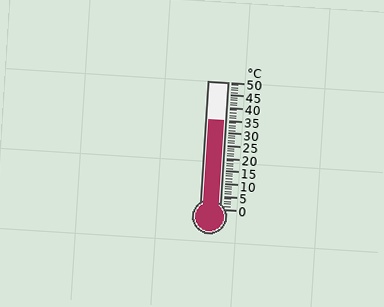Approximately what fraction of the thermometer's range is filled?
The thermometer is filled to approximately 70% of its range.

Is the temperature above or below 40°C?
The temperature is below 40°C.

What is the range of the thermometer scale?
The thermometer scale ranges from 0°C to 50°C.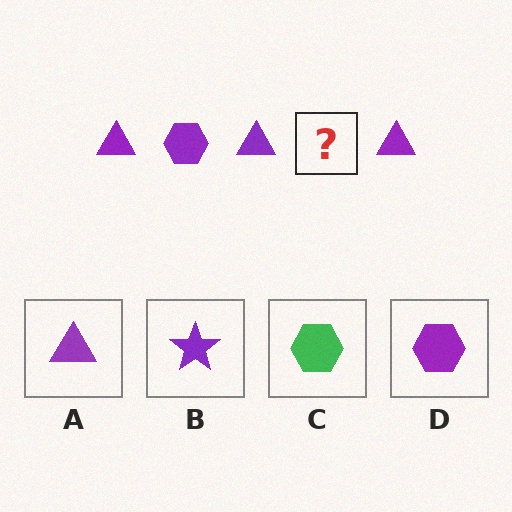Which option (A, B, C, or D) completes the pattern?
D.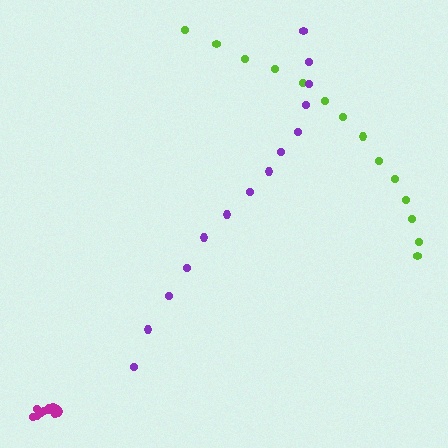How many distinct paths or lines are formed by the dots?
There are 3 distinct paths.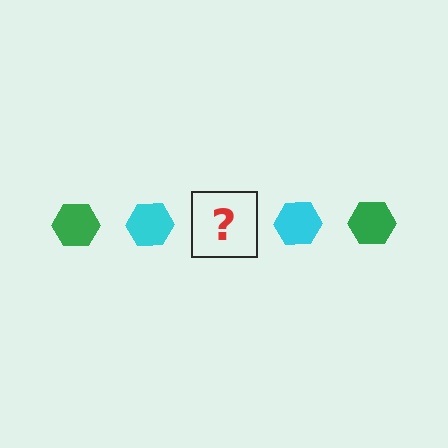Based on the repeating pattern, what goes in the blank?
The blank should be a green hexagon.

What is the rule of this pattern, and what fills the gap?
The rule is that the pattern cycles through green, cyan hexagons. The gap should be filled with a green hexagon.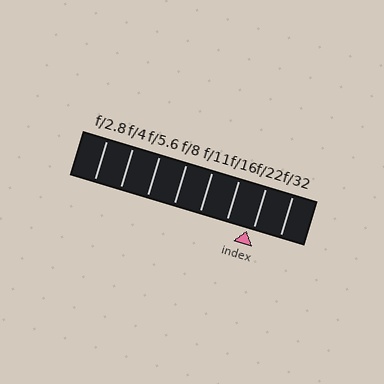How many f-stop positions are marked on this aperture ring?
There are 8 f-stop positions marked.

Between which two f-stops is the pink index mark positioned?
The index mark is between f/16 and f/22.